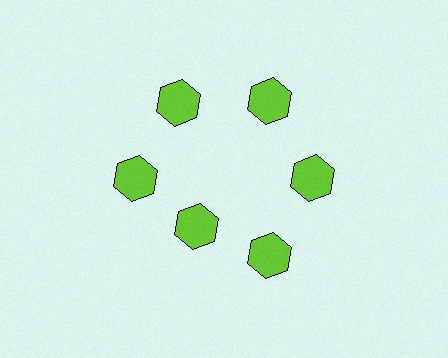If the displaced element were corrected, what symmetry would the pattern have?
It would have 6-fold rotational symmetry — the pattern would map onto itself every 60 degrees.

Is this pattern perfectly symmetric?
No. The 6 lime hexagons are arranged in a ring, but one element near the 7 o'clock position is pulled inward toward the center, breaking the 6-fold rotational symmetry.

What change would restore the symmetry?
The symmetry would be restored by moving it outward, back onto the ring so that all 6 hexagons sit at equal angles and equal distance from the center.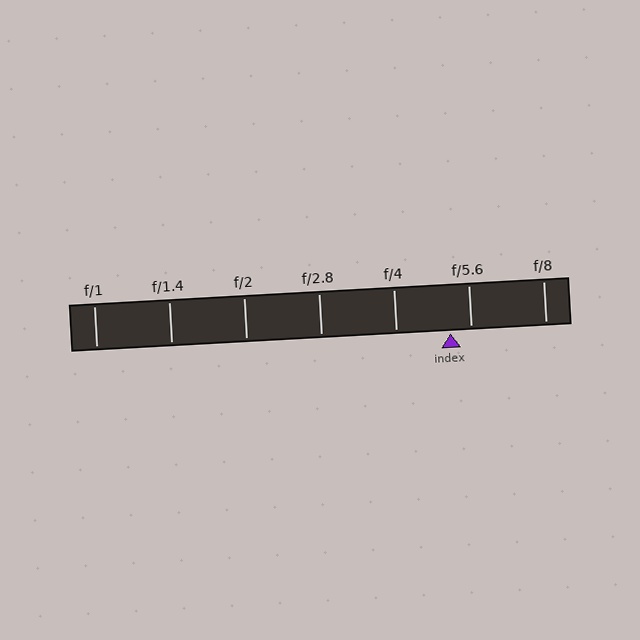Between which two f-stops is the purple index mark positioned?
The index mark is between f/4 and f/5.6.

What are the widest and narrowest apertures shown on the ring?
The widest aperture shown is f/1 and the narrowest is f/8.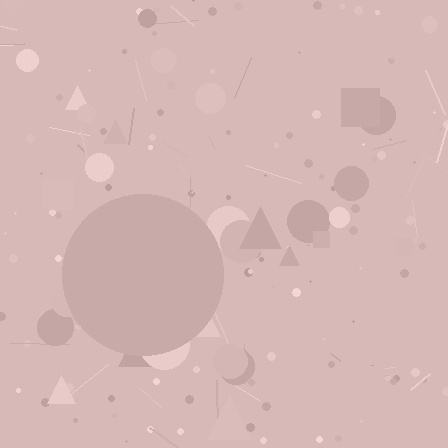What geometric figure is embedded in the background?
A circle is embedded in the background.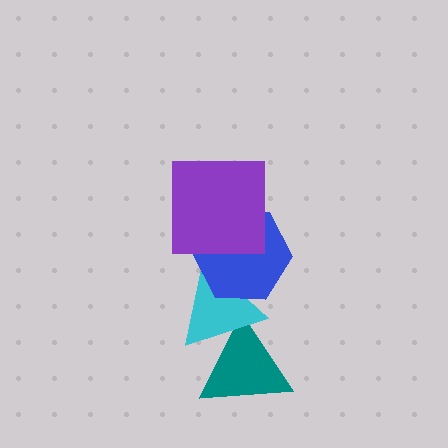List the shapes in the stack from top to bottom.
From top to bottom: the purple square, the blue hexagon, the cyan triangle, the teal triangle.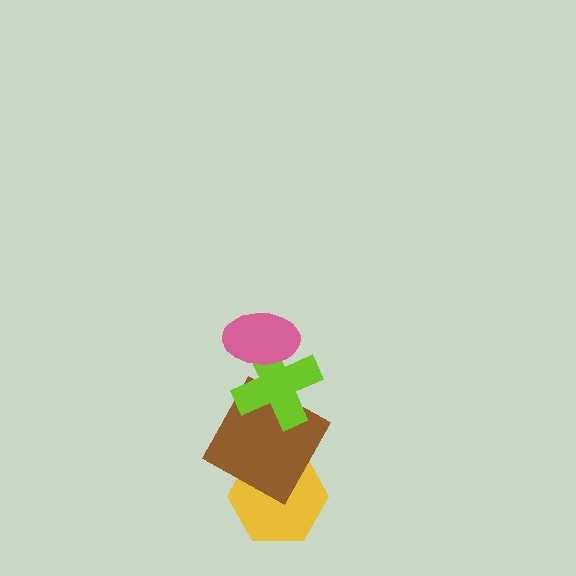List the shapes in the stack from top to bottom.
From top to bottom: the pink ellipse, the lime cross, the brown square, the yellow hexagon.